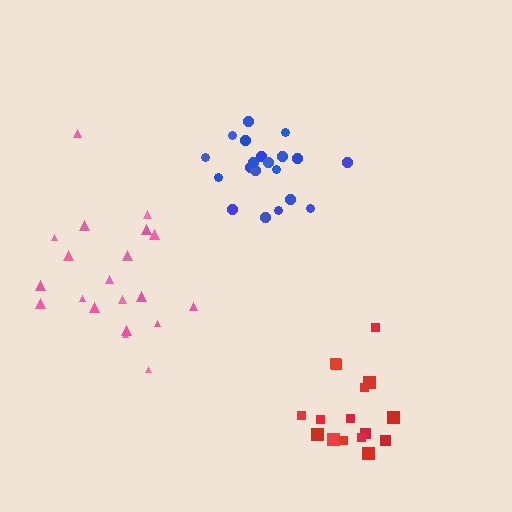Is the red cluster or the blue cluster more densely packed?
Blue.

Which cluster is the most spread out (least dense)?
Pink.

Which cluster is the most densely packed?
Blue.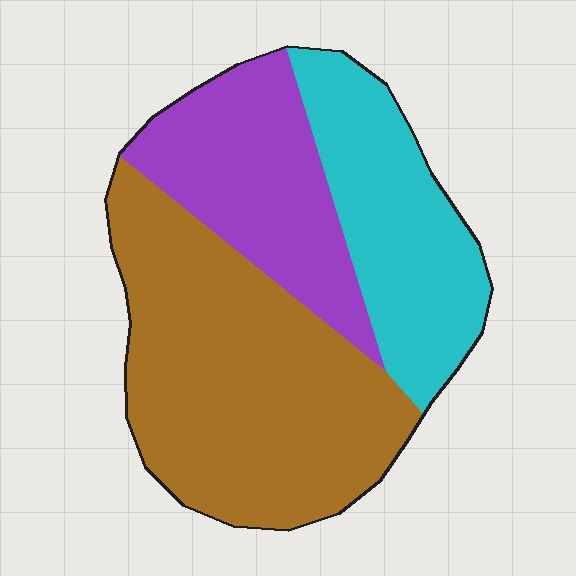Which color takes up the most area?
Brown, at roughly 50%.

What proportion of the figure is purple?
Purple covers about 25% of the figure.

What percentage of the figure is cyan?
Cyan covers about 25% of the figure.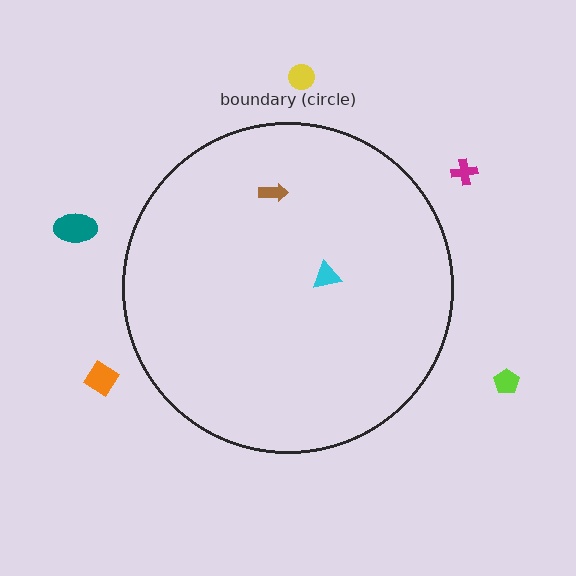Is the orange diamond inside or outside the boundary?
Outside.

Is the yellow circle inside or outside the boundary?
Outside.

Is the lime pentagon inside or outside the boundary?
Outside.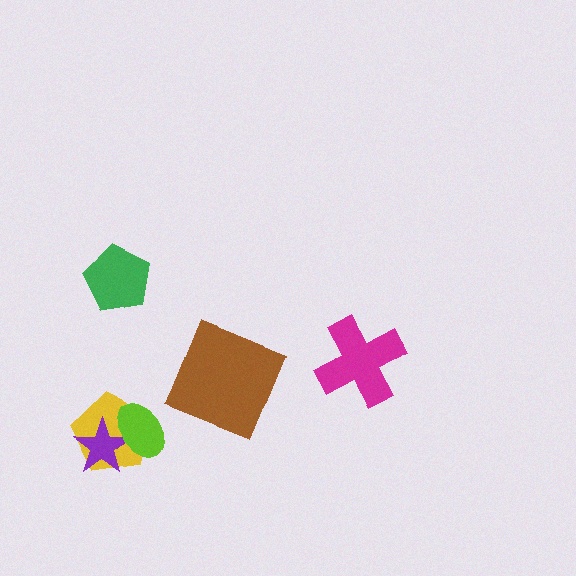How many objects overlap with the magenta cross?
0 objects overlap with the magenta cross.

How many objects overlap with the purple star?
2 objects overlap with the purple star.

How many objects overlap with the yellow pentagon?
2 objects overlap with the yellow pentagon.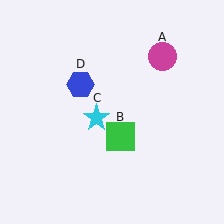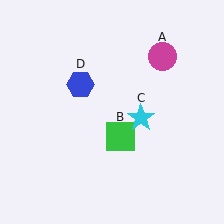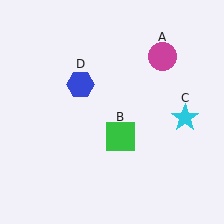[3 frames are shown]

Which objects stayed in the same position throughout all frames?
Magenta circle (object A) and green square (object B) and blue hexagon (object D) remained stationary.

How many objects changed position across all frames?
1 object changed position: cyan star (object C).